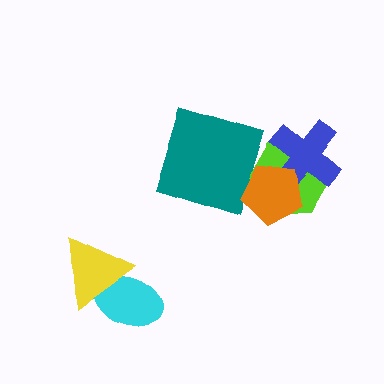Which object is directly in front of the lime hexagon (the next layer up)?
The blue cross is directly in front of the lime hexagon.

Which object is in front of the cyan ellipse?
The yellow triangle is in front of the cyan ellipse.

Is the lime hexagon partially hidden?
Yes, it is partially covered by another shape.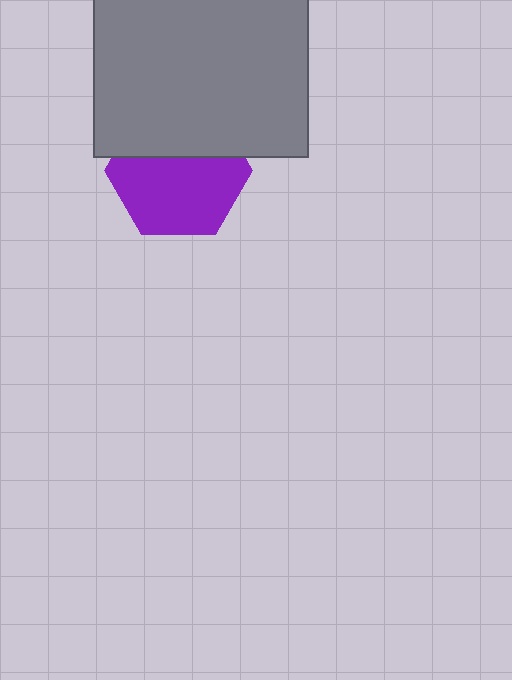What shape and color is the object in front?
The object in front is a gray square.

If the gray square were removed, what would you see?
You would see the complete purple hexagon.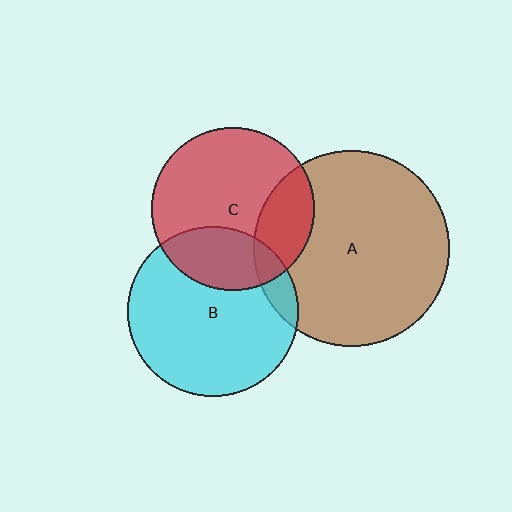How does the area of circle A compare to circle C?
Approximately 1.4 times.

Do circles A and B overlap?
Yes.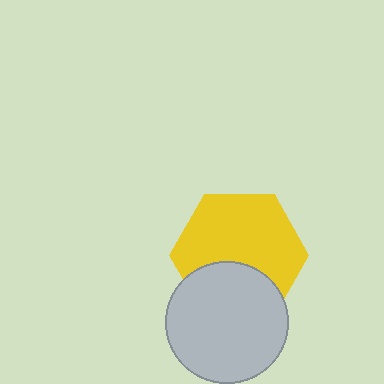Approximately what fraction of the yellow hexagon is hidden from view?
Roughly 33% of the yellow hexagon is hidden behind the light gray circle.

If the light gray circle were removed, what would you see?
You would see the complete yellow hexagon.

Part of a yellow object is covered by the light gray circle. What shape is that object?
It is a hexagon.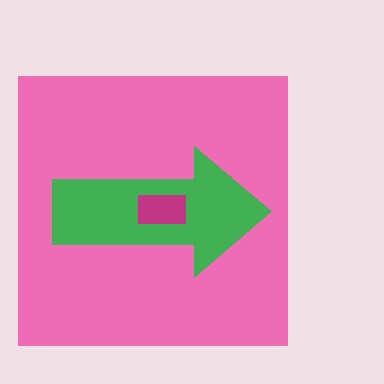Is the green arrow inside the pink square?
Yes.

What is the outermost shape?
The pink square.